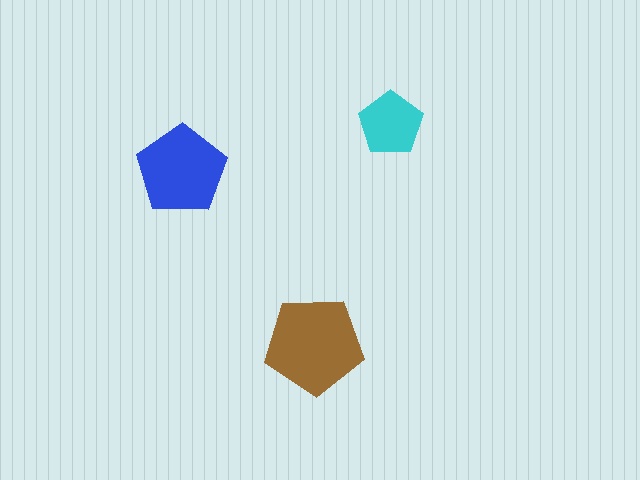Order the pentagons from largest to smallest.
the brown one, the blue one, the cyan one.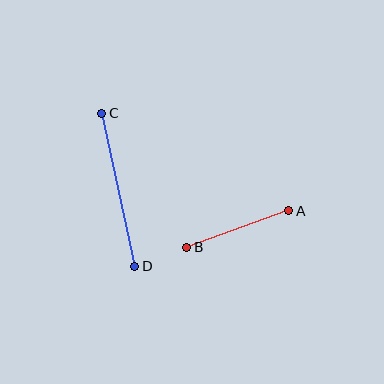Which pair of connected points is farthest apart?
Points C and D are farthest apart.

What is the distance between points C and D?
The distance is approximately 157 pixels.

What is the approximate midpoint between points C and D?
The midpoint is at approximately (118, 190) pixels.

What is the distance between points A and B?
The distance is approximately 109 pixels.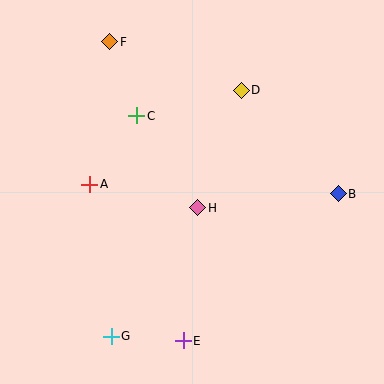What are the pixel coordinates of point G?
Point G is at (111, 336).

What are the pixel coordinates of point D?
Point D is at (241, 90).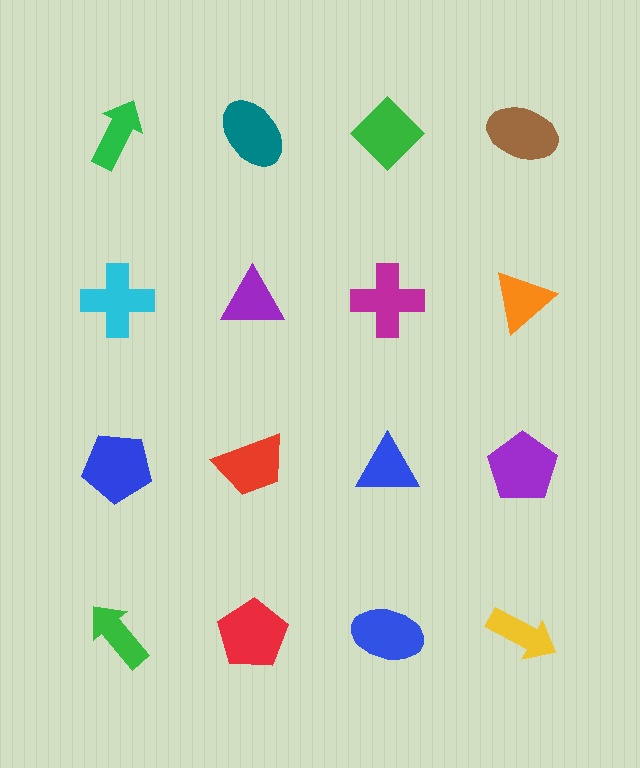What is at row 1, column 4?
A brown ellipse.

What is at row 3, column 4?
A purple pentagon.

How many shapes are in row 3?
4 shapes.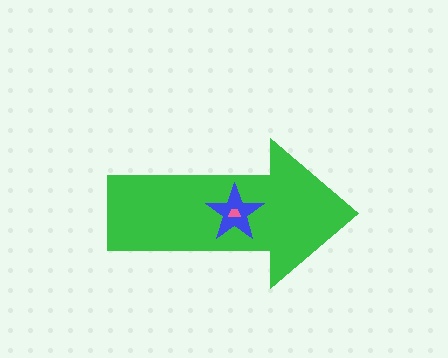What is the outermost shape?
The green arrow.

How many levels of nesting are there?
3.